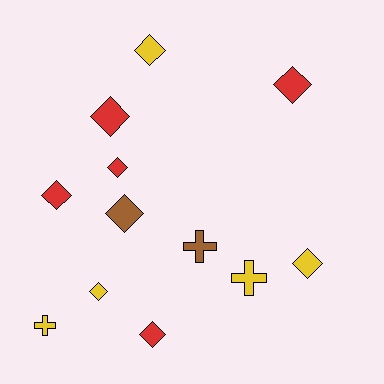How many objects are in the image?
There are 12 objects.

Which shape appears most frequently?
Diamond, with 9 objects.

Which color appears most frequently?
Yellow, with 5 objects.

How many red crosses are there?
There are no red crosses.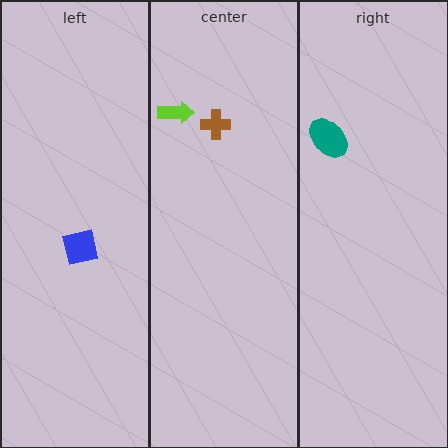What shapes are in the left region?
The blue square.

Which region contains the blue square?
The left region.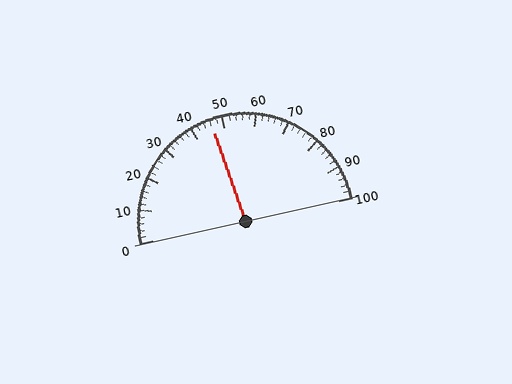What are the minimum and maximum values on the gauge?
The gauge ranges from 0 to 100.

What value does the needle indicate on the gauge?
The needle indicates approximately 46.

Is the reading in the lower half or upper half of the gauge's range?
The reading is in the lower half of the range (0 to 100).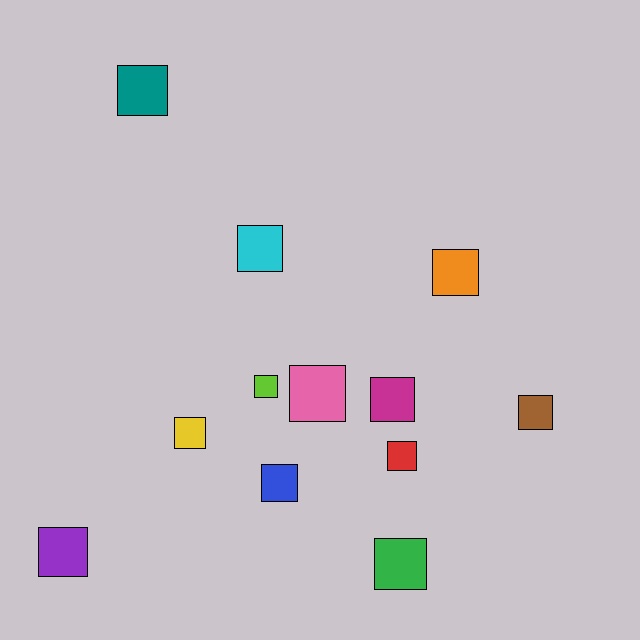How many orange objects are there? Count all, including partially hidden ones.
There is 1 orange object.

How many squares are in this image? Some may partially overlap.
There are 12 squares.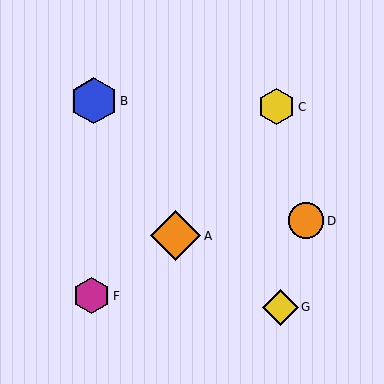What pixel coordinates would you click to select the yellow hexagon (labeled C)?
Click at (277, 107) to select the yellow hexagon C.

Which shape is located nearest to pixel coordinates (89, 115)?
The blue hexagon (labeled B) at (94, 101) is nearest to that location.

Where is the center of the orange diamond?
The center of the orange diamond is at (176, 236).